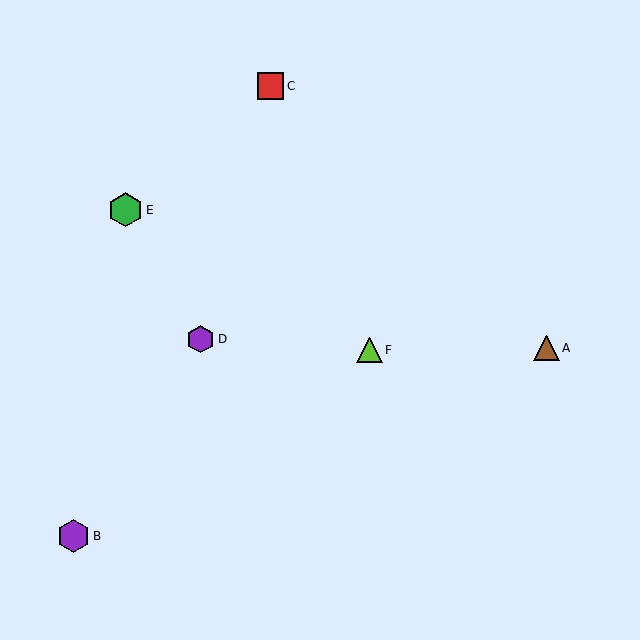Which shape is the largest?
The green hexagon (labeled E) is the largest.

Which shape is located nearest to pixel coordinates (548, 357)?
The brown triangle (labeled A) at (546, 348) is nearest to that location.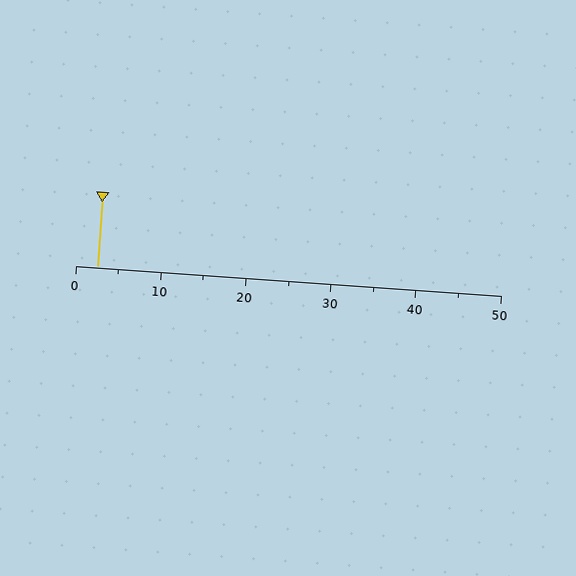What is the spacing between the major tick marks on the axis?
The major ticks are spaced 10 apart.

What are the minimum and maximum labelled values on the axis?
The axis runs from 0 to 50.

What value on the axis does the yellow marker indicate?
The marker indicates approximately 2.5.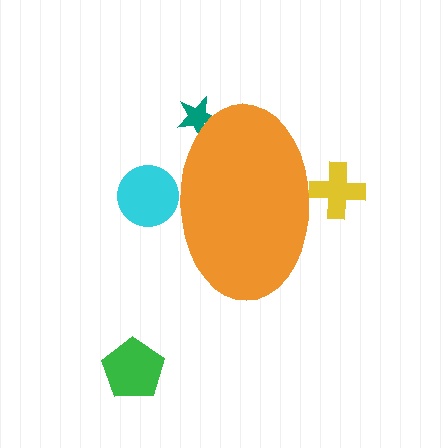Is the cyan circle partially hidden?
Yes, the cyan circle is partially hidden behind the orange ellipse.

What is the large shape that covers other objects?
An orange ellipse.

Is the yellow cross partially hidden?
Yes, the yellow cross is partially hidden behind the orange ellipse.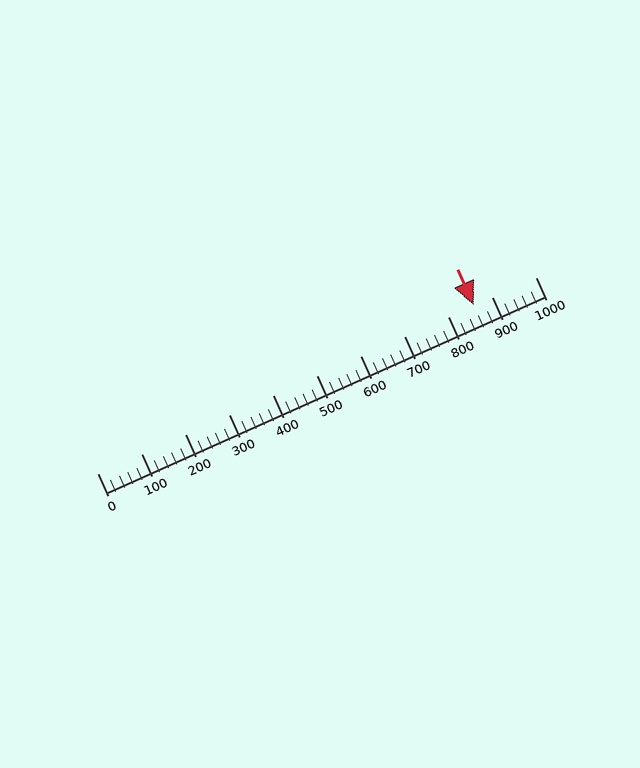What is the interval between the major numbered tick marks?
The major tick marks are spaced 100 units apart.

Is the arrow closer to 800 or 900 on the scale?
The arrow is closer to 900.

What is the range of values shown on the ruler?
The ruler shows values from 0 to 1000.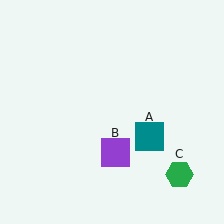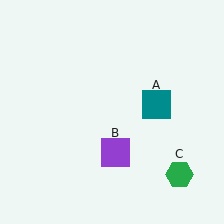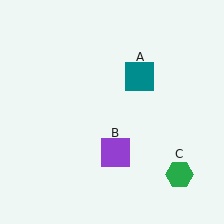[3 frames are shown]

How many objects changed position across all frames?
1 object changed position: teal square (object A).